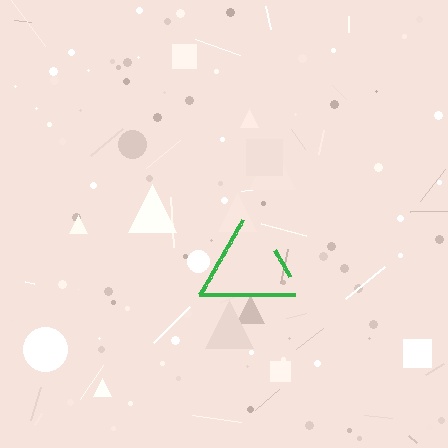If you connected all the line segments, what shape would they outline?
They would outline a triangle.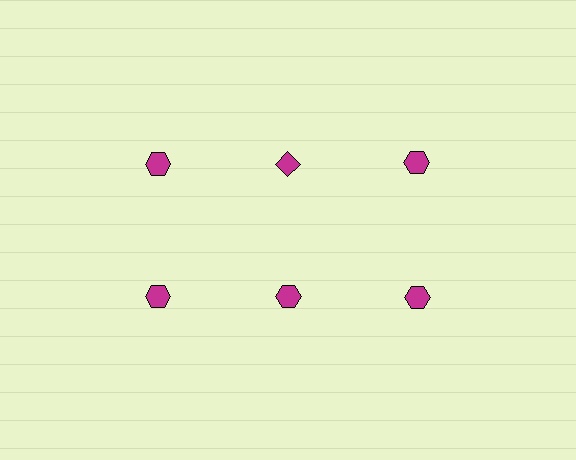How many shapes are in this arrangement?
There are 6 shapes arranged in a grid pattern.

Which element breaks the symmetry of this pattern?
The magenta diamond in the top row, second from left column breaks the symmetry. All other shapes are magenta hexagons.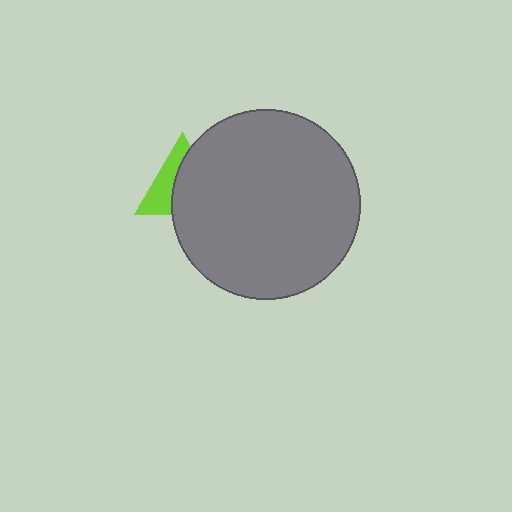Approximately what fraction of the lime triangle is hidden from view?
Roughly 58% of the lime triangle is hidden behind the gray circle.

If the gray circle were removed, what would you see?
You would see the complete lime triangle.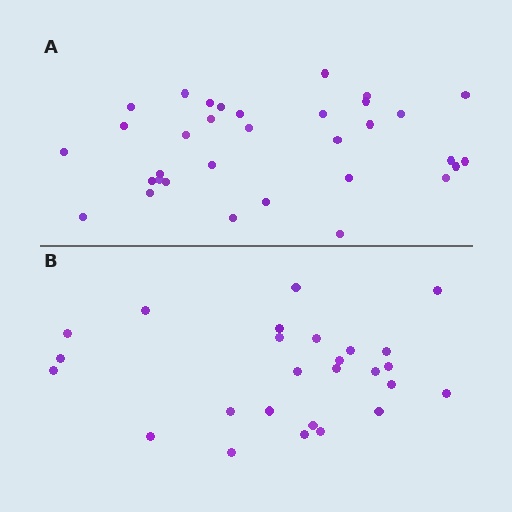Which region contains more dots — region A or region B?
Region A (the top region) has more dots.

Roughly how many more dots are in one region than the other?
Region A has roughly 8 or so more dots than region B.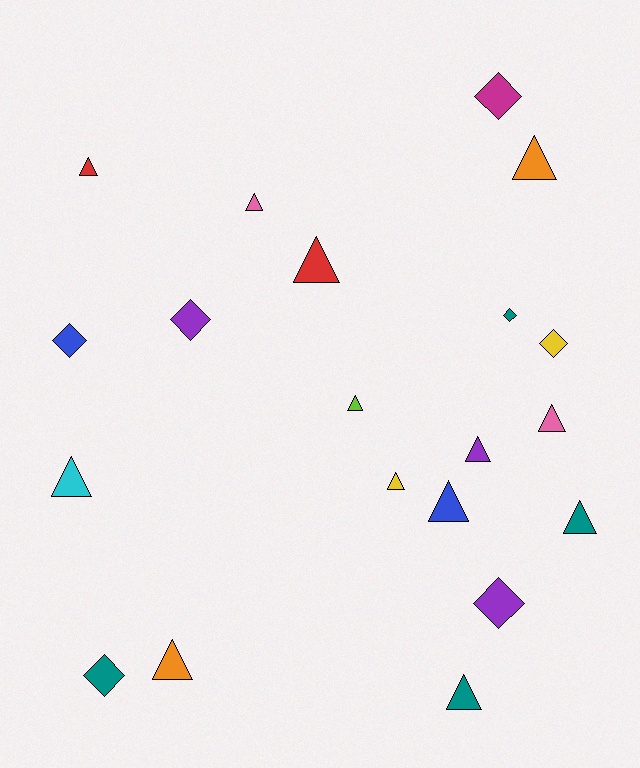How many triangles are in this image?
There are 13 triangles.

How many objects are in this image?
There are 20 objects.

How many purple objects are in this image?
There are 3 purple objects.